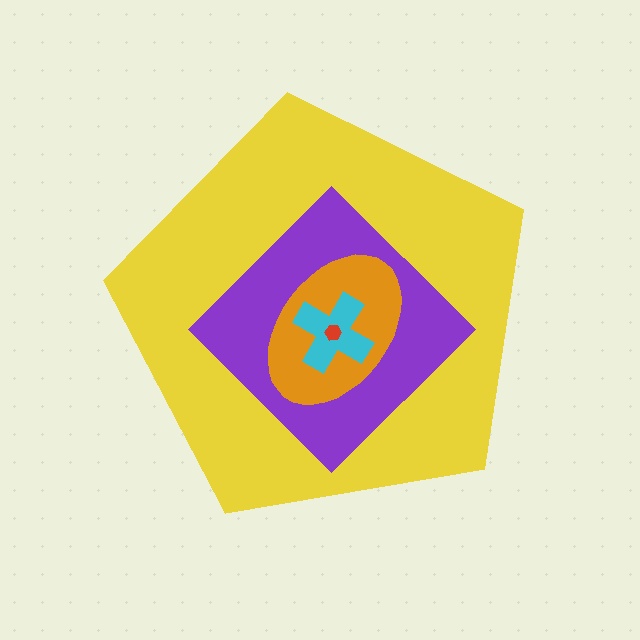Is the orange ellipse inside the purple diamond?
Yes.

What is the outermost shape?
The yellow pentagon.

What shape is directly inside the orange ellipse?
The cyan cross.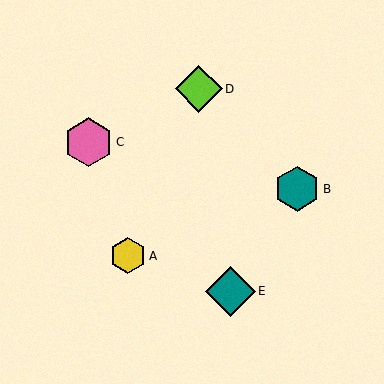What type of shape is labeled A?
Shape A is a yellow hexagon.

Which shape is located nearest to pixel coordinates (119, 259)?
The yellow hexagon (labeled A) at (128, 256) is nearest to that location.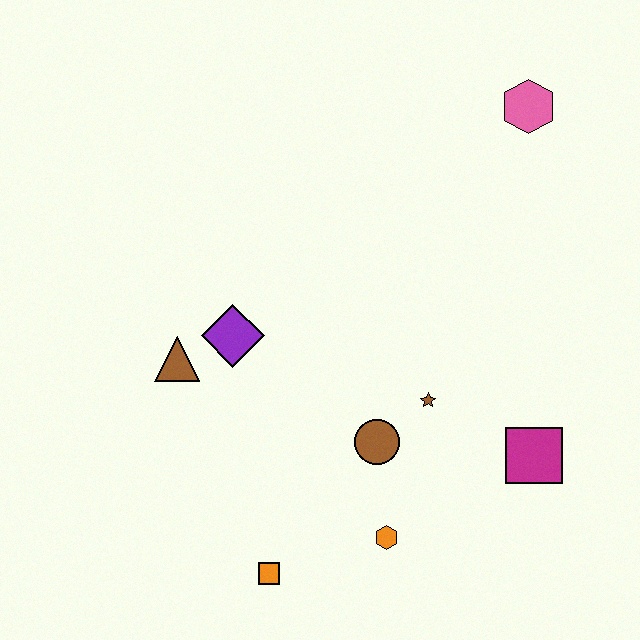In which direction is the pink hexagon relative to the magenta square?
The pink hexagon is above the magenta square.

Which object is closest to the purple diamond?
The brown triangle is closest to the purple diamond.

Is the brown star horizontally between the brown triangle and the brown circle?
No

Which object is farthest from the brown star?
The pink hexagon is farthest from the brown star.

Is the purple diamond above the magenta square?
Yes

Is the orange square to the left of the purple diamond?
No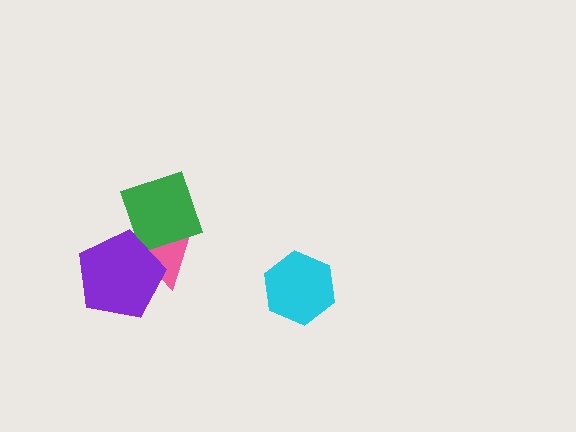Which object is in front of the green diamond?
The purple pentagon is in front of the green diamond.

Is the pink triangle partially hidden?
Yes, it is partially covered by another shape.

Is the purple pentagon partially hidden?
No, no other shape covers it.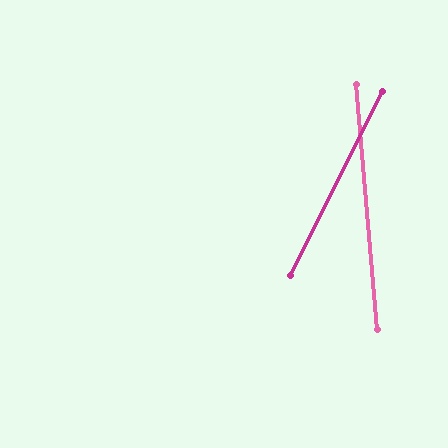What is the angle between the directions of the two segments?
Approximately 31 degrees.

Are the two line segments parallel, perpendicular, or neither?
Neither parallel nor perpendicular — they differ by about 31°.